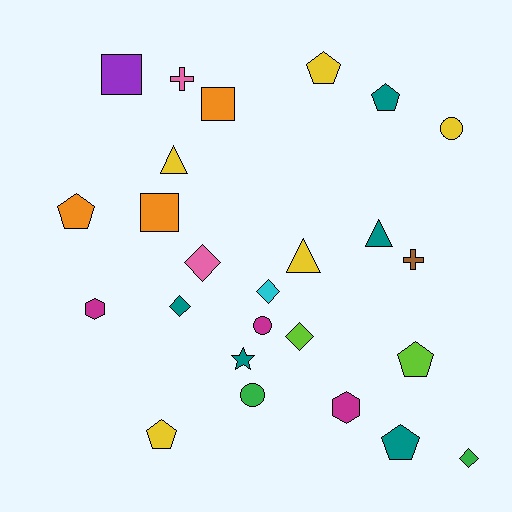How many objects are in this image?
There are 25 objects.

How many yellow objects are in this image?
There are 5 yellow objects.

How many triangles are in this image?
There are 3 triangles.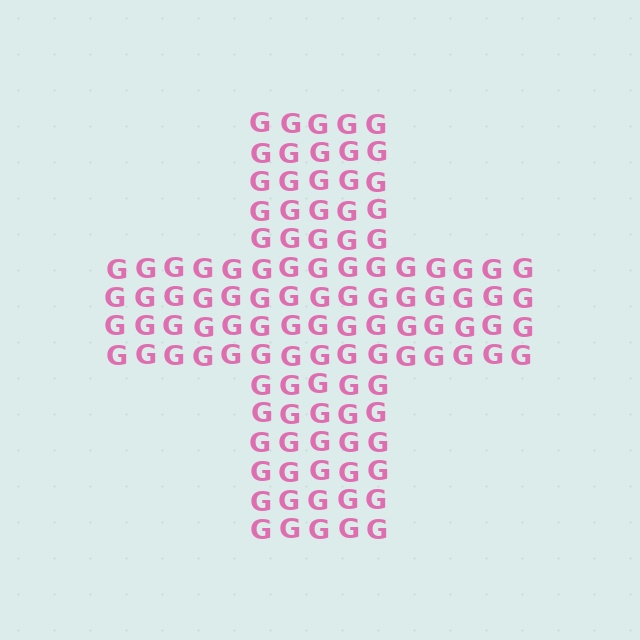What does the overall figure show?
The overall figure shows a cross.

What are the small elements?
The small elements are letter G's.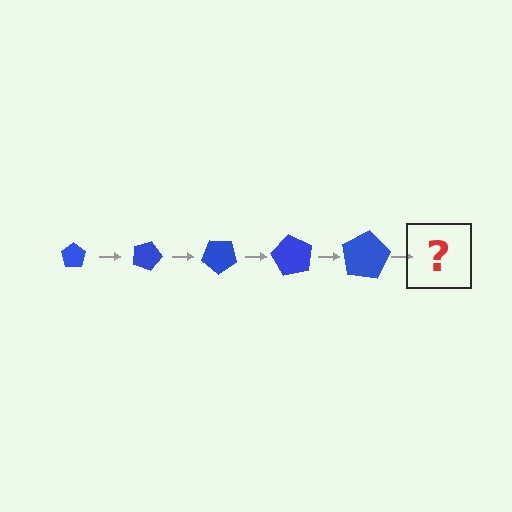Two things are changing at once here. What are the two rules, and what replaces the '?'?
The two rules are that the pentagon grows larger each step and it rotates 20 degrees each step. The '?' should be a pentagon, larger than the previous one and rotated 100 degrees from the start.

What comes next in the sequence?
The next element should be a pentagon, larger than the previous one and rotated 100 degrees from the start.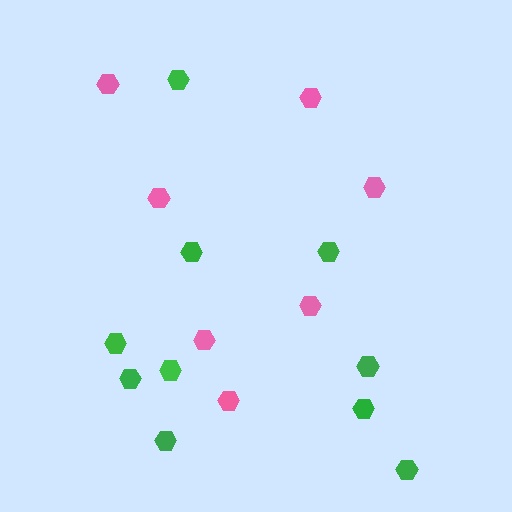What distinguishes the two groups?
There are 2 groups: one group of green hexagons (10) and one group of pink hexagons (7).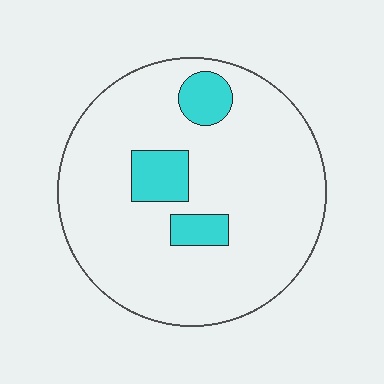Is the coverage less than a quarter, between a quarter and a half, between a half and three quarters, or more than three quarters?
Less than a quarter.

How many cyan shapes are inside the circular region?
3.